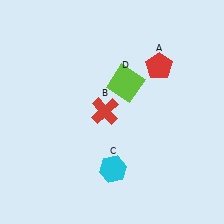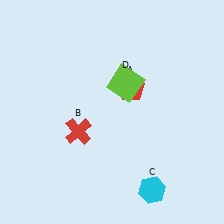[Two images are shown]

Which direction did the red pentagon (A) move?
The red pentagon (A) moved left.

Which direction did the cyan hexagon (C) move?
The cyan hexagon (C) moved right.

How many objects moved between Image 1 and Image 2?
3 objects moved between the two images.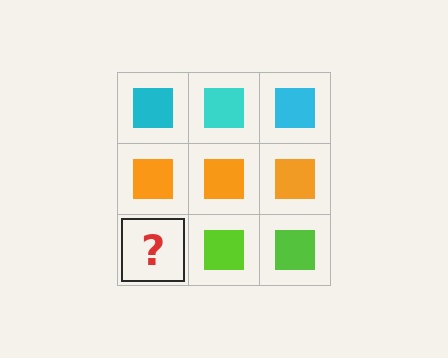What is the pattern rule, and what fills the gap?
The rule is that each row has a consistent color. The gap should be filled with a lime square.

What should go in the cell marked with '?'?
The missing cell should contain a lime square.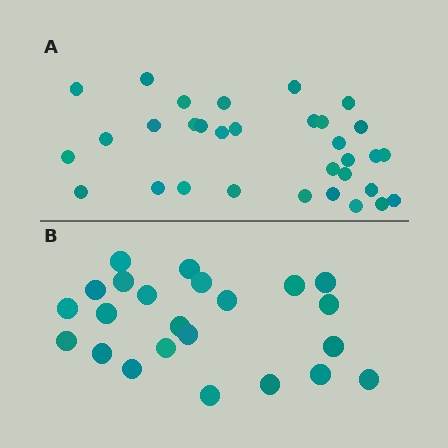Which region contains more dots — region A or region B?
Region A (the top region) has more dots.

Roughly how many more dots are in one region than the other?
Region A has roughly 8 or so more dots than region B.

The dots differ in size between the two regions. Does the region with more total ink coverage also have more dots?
No. Region B has more total ink coverage because its dots are larger, but region A actually contains more individual dots. Total area can be misleading — the number of items is what matters here.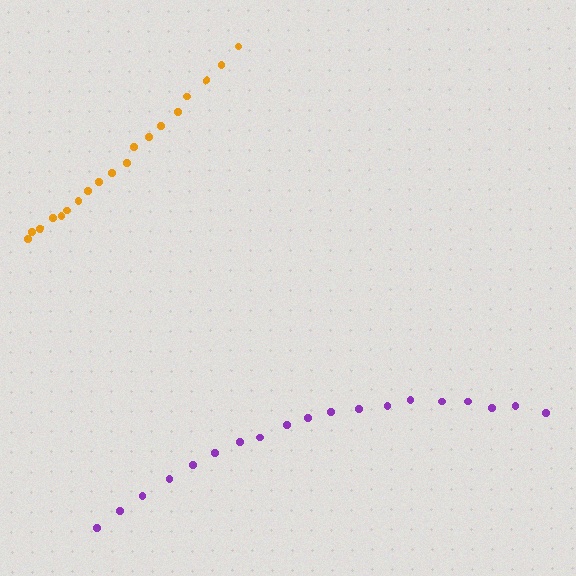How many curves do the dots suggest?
There are 2 distinct paths.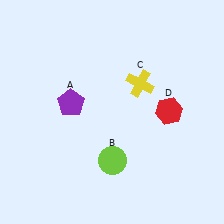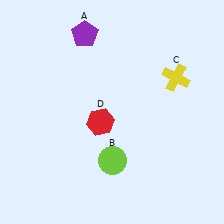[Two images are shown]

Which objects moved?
The objects that moved are: the purple pentagon (A), the yellow cross (C), the red hexagon (D).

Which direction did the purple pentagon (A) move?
The purple pentagon (A) moved up.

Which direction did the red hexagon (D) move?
The red hexagon (D) moved left.